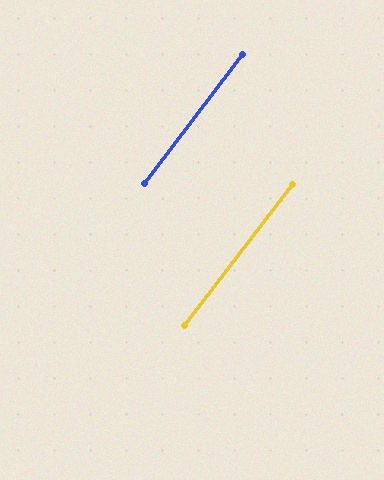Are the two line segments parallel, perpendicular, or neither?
Parallel — their directions differ by only 0.4°.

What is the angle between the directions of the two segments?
Approximately 0 degrees.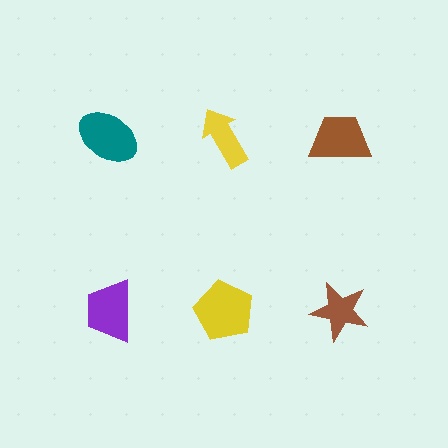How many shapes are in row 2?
3 shapes.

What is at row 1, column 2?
A yellow arrow.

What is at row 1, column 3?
A brown trapezoid.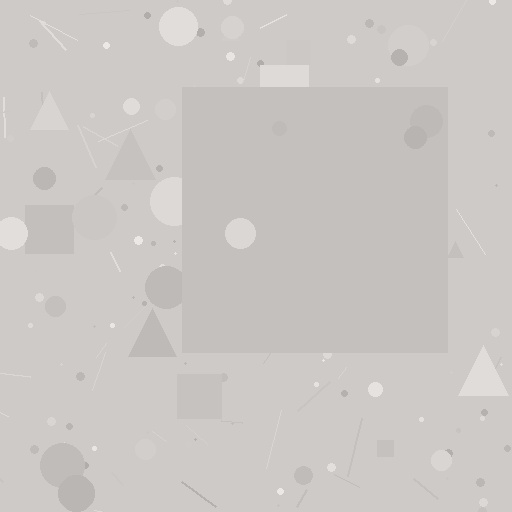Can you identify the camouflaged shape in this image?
The camouflaged shape is a square.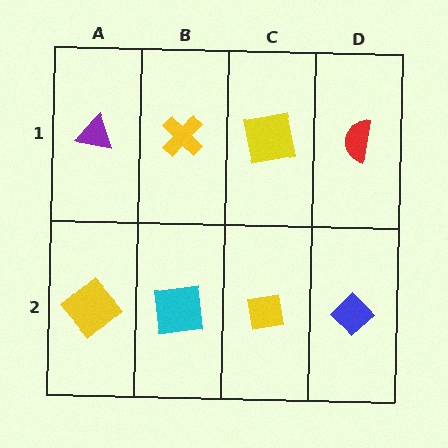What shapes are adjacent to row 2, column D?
A red semicircle (row 1, column D), a yellow square (row 2, column C).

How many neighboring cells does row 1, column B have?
3.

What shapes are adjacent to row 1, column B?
A cyan square (row 2, column B), a purple triangle (row 1, column A), a yellow square (row 1, column C).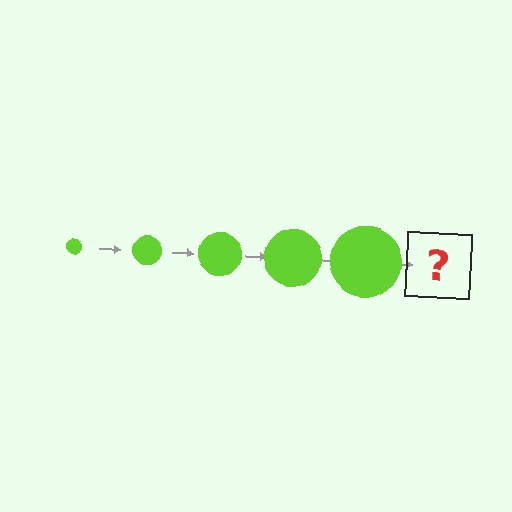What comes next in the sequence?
The next element should be a lime circle, larger than the previous one.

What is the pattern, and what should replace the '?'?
The pattern is that the circle gets progressively larger each step. The '?' should be a lime circle, larger than the previous one.